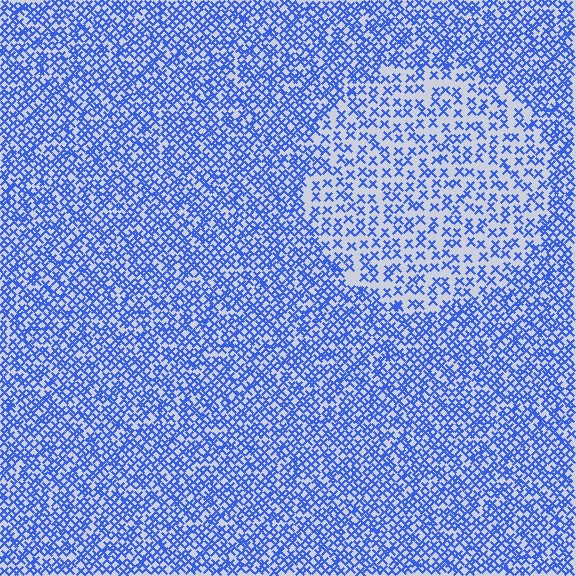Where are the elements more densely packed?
The elements are more densely packed outside the circle boundary.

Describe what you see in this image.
The image contains small blue elements arranged at two different densities. A circle-shaped region is visible where the elements are less densely packed than the surrounding area.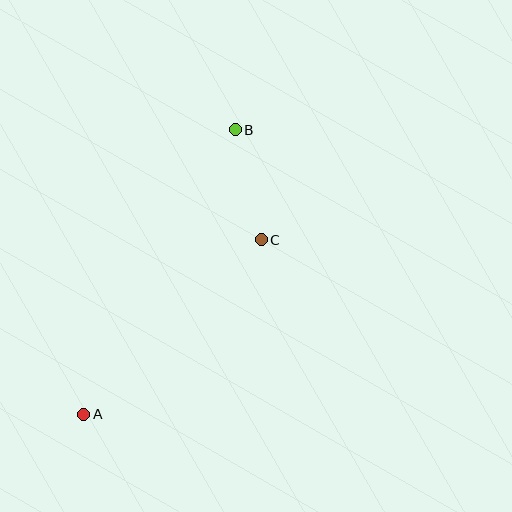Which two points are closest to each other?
Points B and C are closest to each other.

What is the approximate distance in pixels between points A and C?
The distance between A and C is approximately 249 pixels.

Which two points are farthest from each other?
Points A and B are farthest from each other.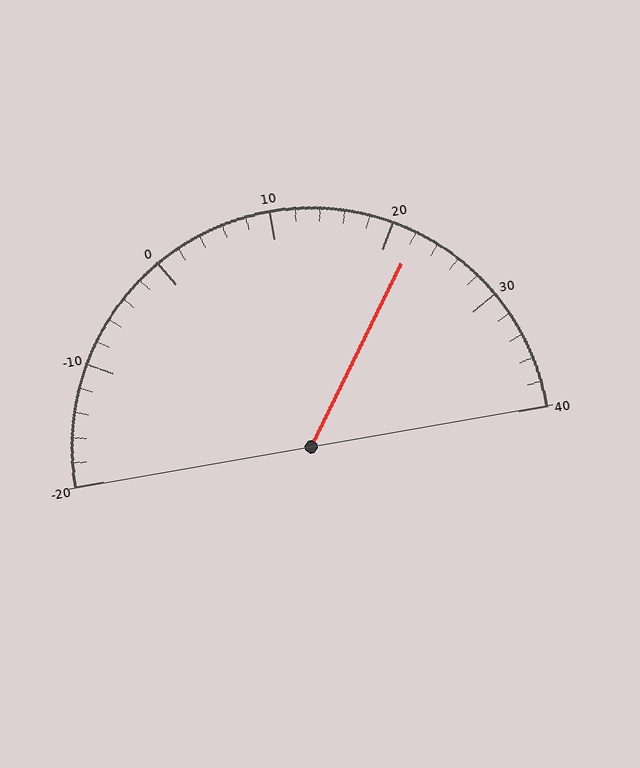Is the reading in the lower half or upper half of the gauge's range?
The reading is in the upper half of the range (-20 to 40).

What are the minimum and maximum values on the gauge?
The gauge ranges from -20 to 40.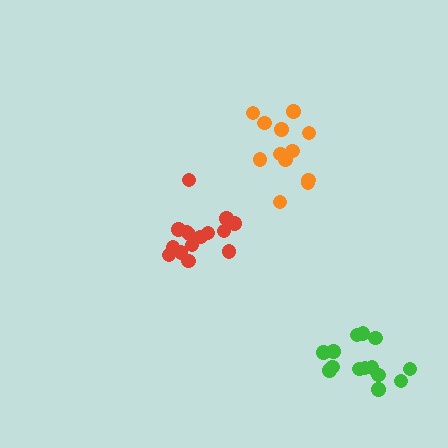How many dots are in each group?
Group 1: 15 dots, Group 2: 14 dots, Group 3: 12 dots (41 total).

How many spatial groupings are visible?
There are 3 spatial groupings.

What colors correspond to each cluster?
The clusters are colored: red, green, orange.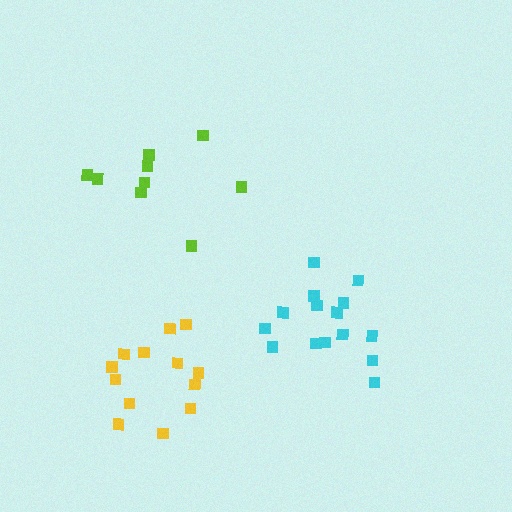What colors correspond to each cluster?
The clusters are colored: cyan, lime, yellow.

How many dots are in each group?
Group 1: 15 dots, Group 2: 9 dots, Group 3: 13 dots (37 total).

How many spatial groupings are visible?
There are 3 spatial groupings.